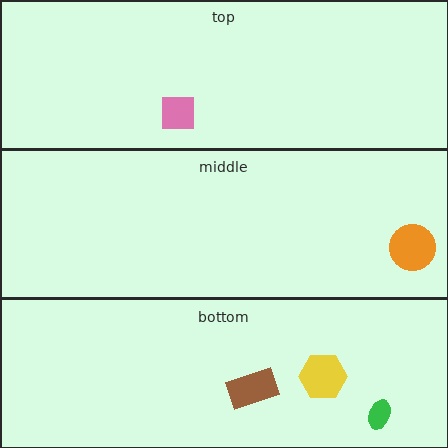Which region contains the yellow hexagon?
The bottom region.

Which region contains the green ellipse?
The bottom region.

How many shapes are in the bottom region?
3.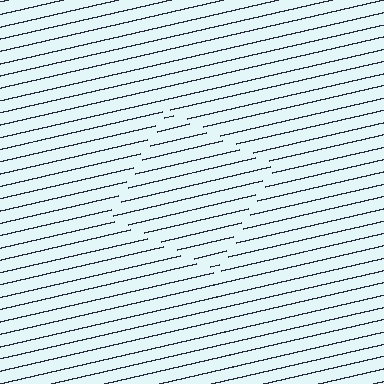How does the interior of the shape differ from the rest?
The interior of the shape contains the same grating, shifted by half a period — the contour is defined by the phase discontinuity where line-ends from the inner and outer gratings abut.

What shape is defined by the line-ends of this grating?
An illusory square. The interior of the shape contains the same grating, shifted by half a period — the contour is defined by the phase discontinuity where line-ends from the inner and outer gratings abut.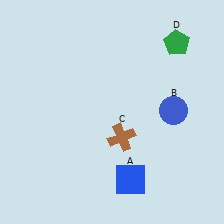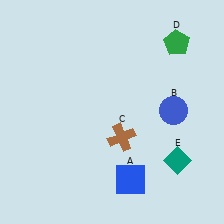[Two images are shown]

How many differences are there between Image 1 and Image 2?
There is 1 difference between the two images.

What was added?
A teal diamond (E) was added in Image 2.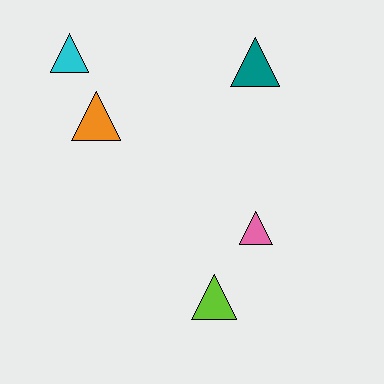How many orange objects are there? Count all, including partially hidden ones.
There is 1 orange object.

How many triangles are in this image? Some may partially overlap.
There are 5 triangles.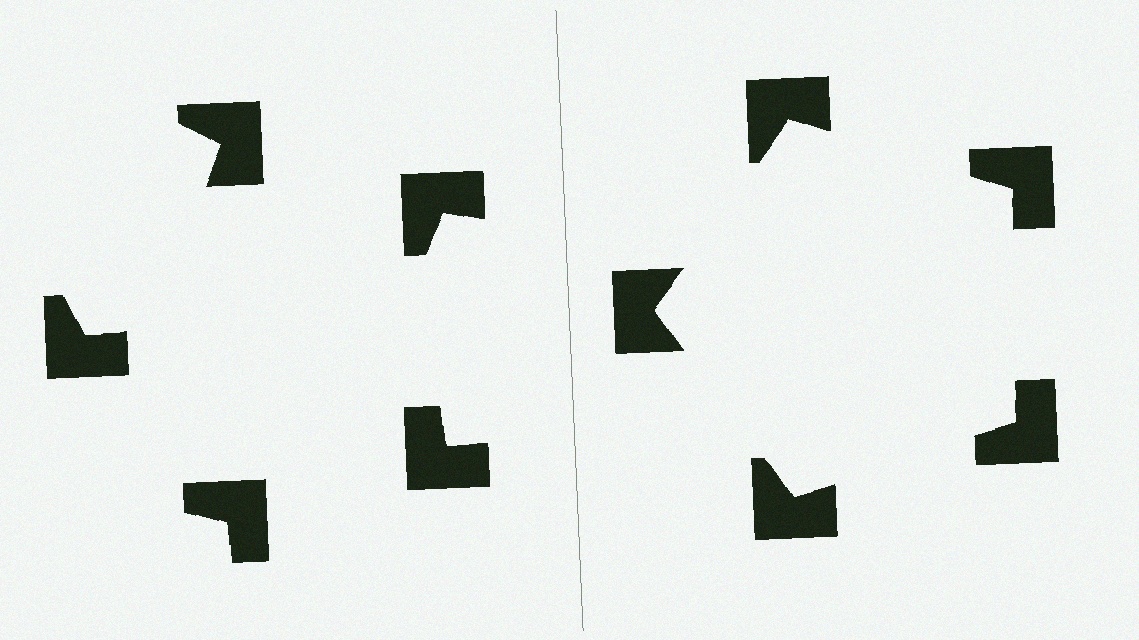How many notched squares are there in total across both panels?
10 — 5 on each side.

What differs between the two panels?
The notched squares are positioned identically on both sides; only the wedge orientations differ. On the right they align to a pentagon; on the left they are misaligned.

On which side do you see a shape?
An illusory pentagon appears on the right side. On the left side the wedge cuts are rotated, so no coherent shape forms.